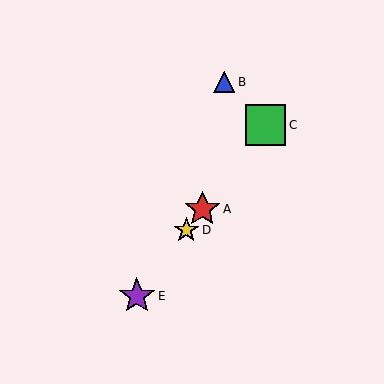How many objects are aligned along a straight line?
4 objects (A, C, D, E) are aligned along a straight line.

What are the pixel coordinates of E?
Object E is at (137, 296).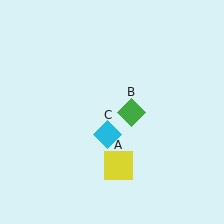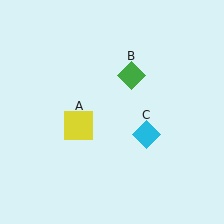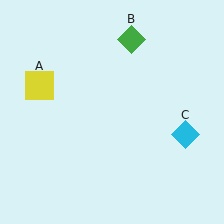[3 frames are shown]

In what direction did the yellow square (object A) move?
The yellow square (object A) moved up and to the left.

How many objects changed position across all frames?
3 objects changed position: yellow square (object A), green diamond (object B), cyan diamond (object C).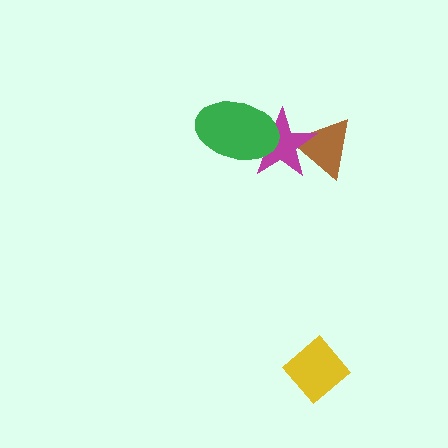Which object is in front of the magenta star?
The green ellipse is in front of the magenta star.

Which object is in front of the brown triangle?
The magenta star is in front of the brown triangle.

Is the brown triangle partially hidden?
Yes, it is partially covered by another shape.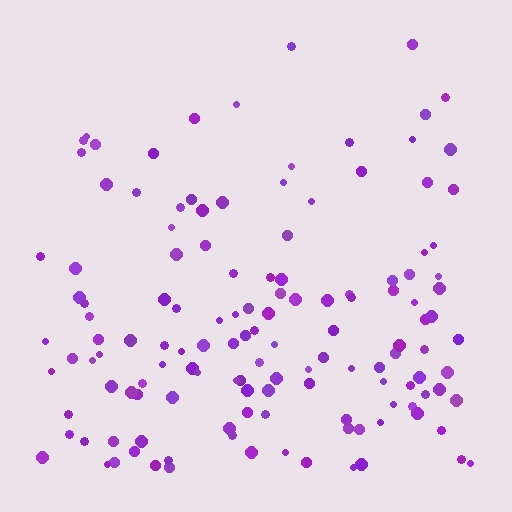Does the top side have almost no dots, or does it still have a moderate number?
Still a moderate number, just noticeably fewer than the bottom.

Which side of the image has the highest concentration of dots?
The bottom.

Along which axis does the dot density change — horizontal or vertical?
Vertical.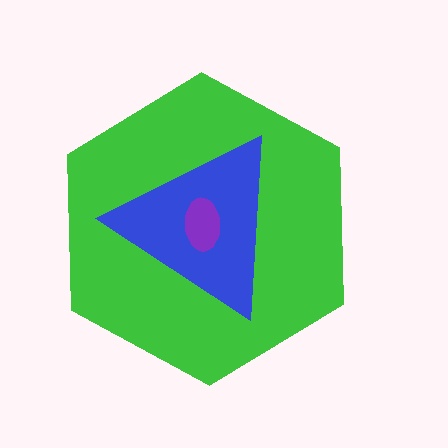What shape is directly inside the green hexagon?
The blue triangle.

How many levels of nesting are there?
3.